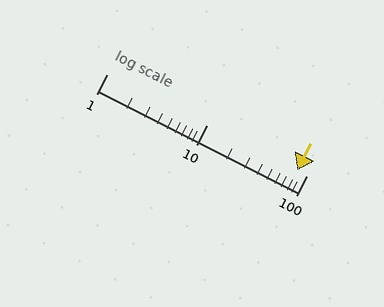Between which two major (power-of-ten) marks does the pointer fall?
The pointer is between 10 and 100.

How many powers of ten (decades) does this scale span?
The scale spans 2 decades, from 1 to 100.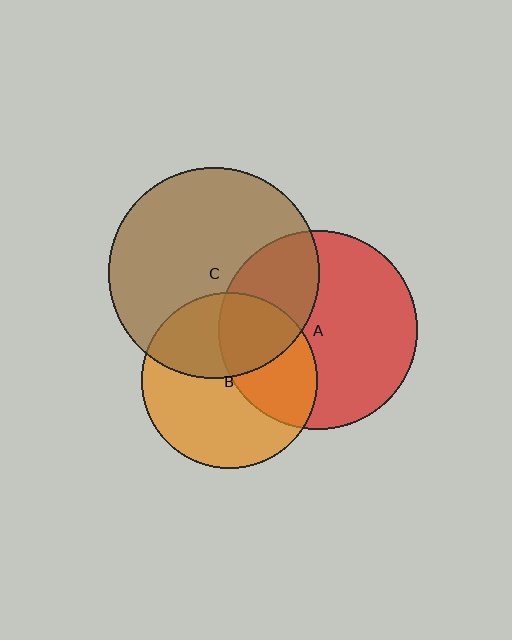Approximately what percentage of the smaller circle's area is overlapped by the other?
Approximately 30%.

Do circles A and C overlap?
Yes.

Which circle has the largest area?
Circle C (brown).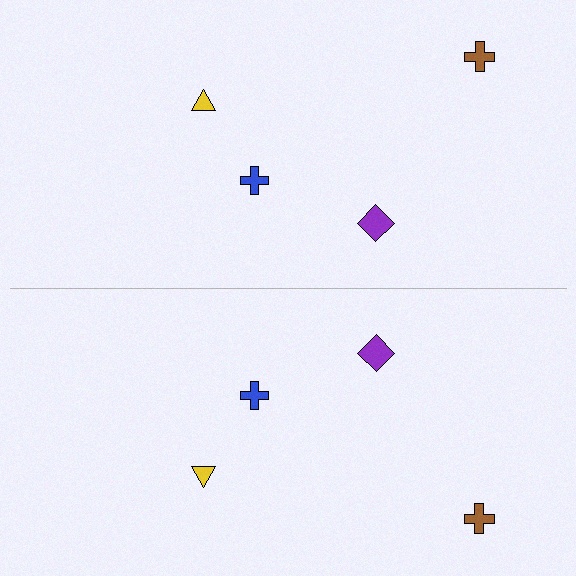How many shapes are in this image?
There are 8 shapes in this image.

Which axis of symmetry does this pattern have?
The pattern has a horizontal axis of symmetry running through the center of the image.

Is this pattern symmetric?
Yes, this pattern has bilateral (reflection) symmetry.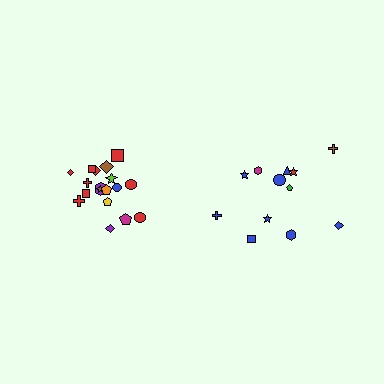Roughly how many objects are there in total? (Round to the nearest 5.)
Roughly 30 objects in total.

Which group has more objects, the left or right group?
The left group.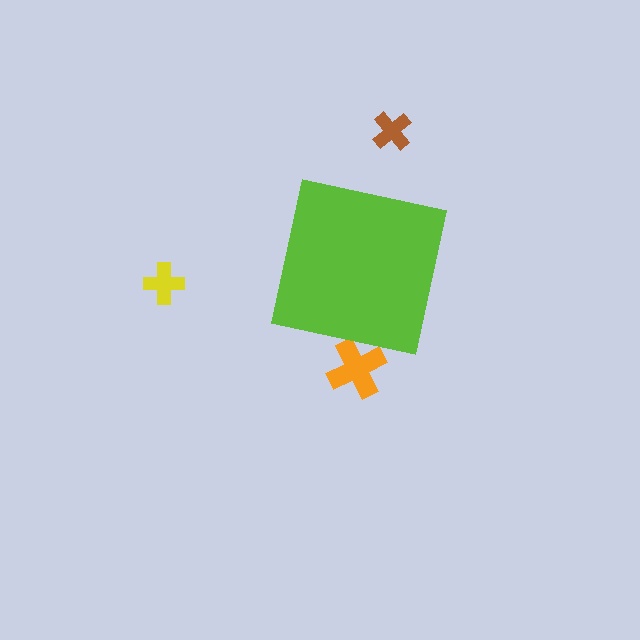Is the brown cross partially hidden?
No, the brown cross is fully visible.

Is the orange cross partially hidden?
Yes, the orange cross is partially hidden behind the lime square.